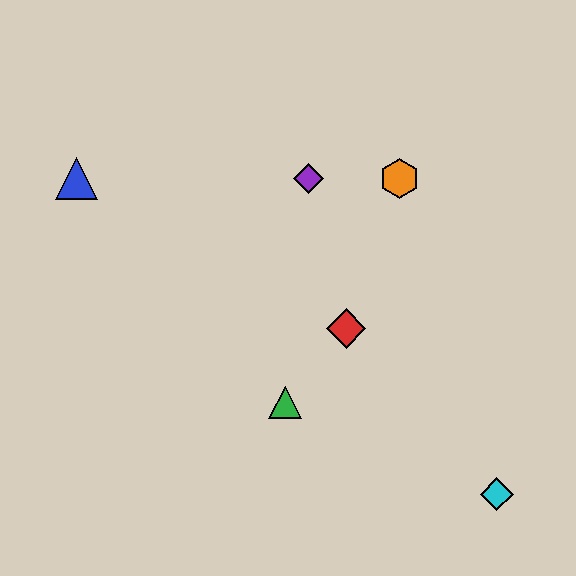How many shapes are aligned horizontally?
4 shapes (the blue triangle, the yellow hexagon, the purple diamond, the orange hexagon) are aligned horizontally.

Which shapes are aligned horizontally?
The blue triangle, the yellow hexagon, the purple diamond, the orange hexagon are aligned horizontally.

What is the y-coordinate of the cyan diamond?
The cyan diamond is at y≈494.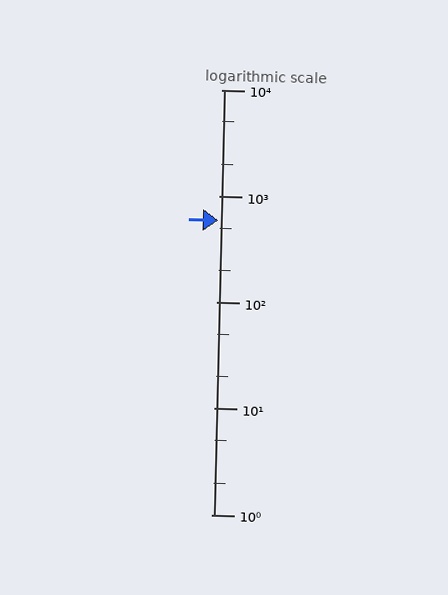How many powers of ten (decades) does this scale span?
The scale spans 4 decades, from 1 to 10000.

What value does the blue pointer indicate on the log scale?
The pointer indicates approximately 590.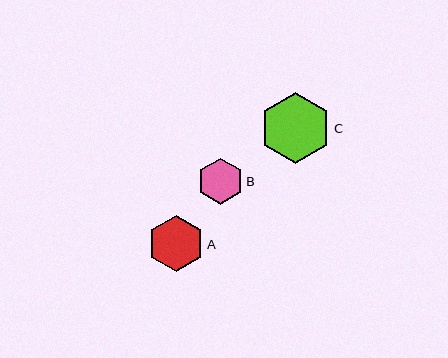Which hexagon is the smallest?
Hexagon B is the smallest with a size of approximately 46 pixels.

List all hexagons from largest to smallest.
From largest to smallest: C, A, B.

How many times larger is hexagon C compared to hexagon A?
Hexagon C is approximately 1.3 times the size of hexagon A.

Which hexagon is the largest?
Hexagon C is the largest with a size of approximately 71 pixels.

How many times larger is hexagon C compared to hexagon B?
Hexagon C is approximately 1.5 times the size of hexagon B.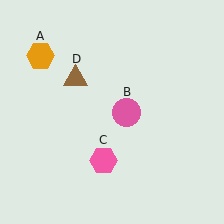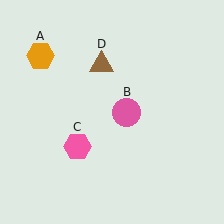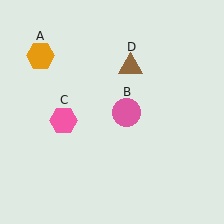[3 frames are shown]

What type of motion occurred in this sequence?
The pink hexagon (object C), brown triangle (object D) rotated clockwise around the center of the scene.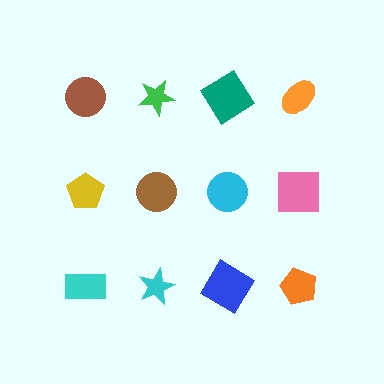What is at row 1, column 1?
A brown circle.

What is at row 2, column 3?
A cyan circle.